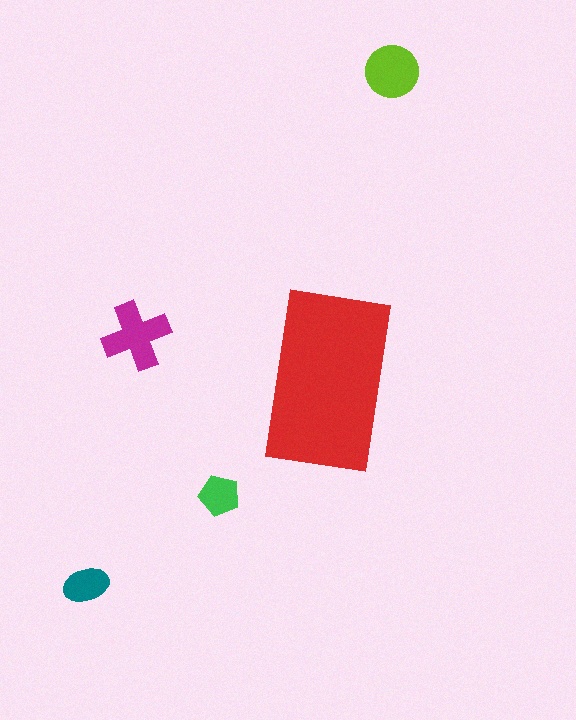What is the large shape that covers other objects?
A red rectangle.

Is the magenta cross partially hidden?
No, the magenta cross is fully visible.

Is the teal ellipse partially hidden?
No, the teal ellipse is fully visible.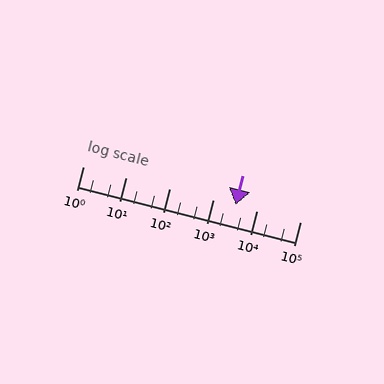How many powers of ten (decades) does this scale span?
The scale spans 5 decades, from 1 to 100000.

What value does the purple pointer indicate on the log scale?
The pointer indicates approximately 3200.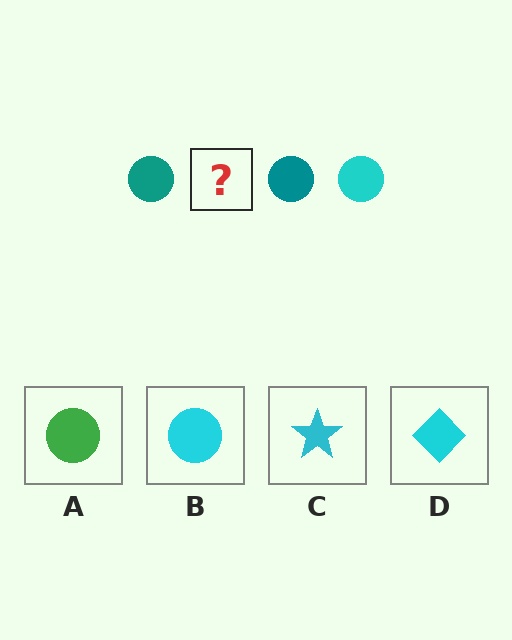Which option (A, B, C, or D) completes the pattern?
B.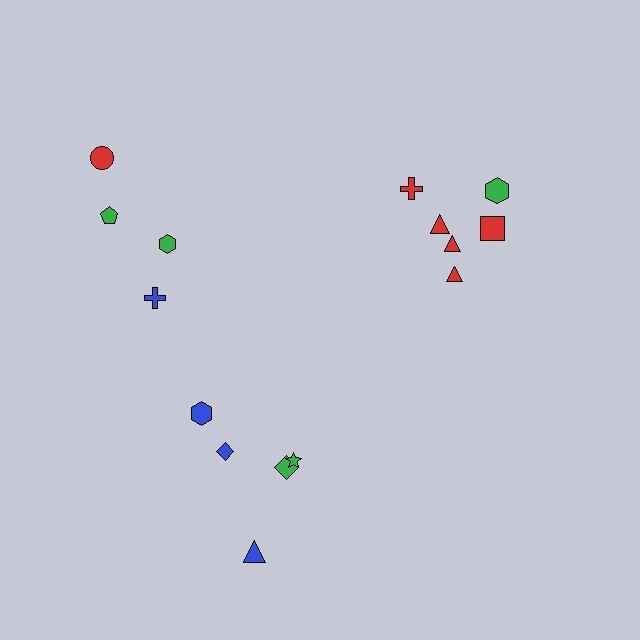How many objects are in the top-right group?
There are 6 objects.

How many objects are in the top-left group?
There are 4 objects.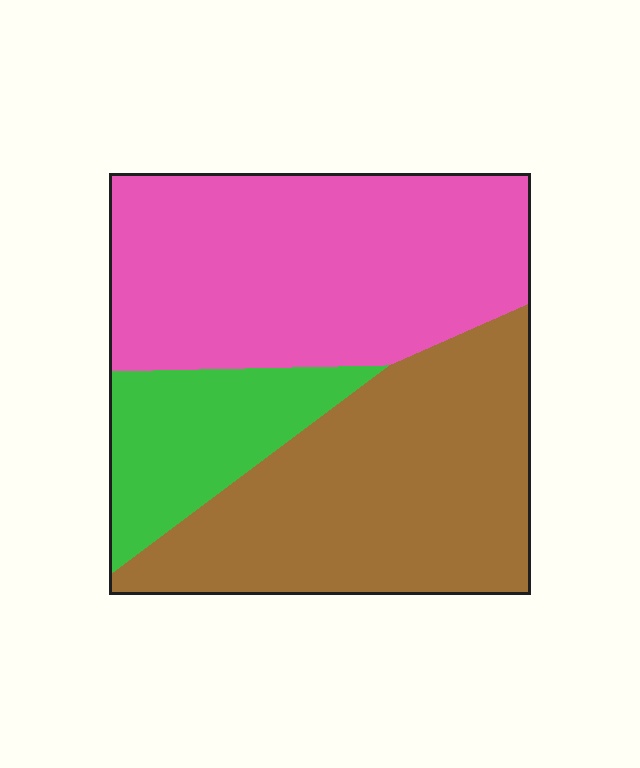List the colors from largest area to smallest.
From largest to smallest: pink, brown, green.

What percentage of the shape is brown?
Brown takes up about two fifths (2/5) of the shape.